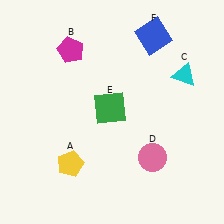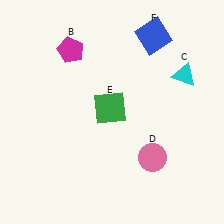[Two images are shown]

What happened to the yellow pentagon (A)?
The yellow pentagon (A) was removed in Image 2. It was in the bottom-left area of Image 1.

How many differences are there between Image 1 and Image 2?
There is 1 difference between the two images.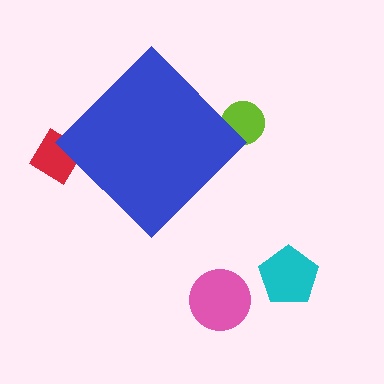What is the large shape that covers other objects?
A blue diamond.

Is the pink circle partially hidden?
No, the pink circle is fully visible.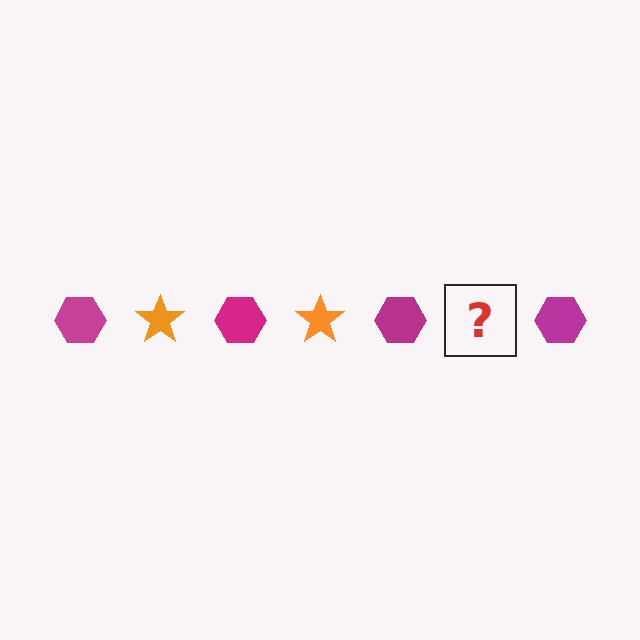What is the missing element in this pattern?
The missing element is an orange star.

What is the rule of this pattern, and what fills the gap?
The rule is that the pattern alternates between magenta hexagon and orange star. The gap should be filled with an orange star.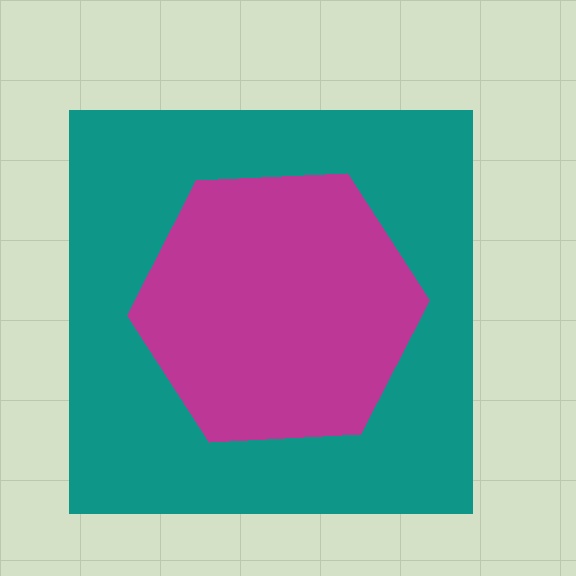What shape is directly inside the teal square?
The magenta hexagon.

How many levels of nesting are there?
2.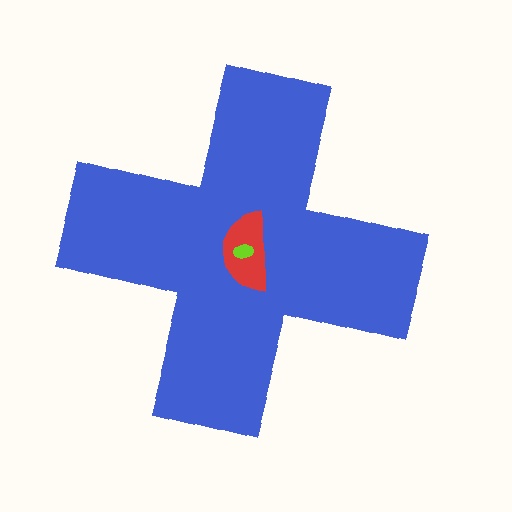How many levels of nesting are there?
3.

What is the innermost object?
The lime ellipse.